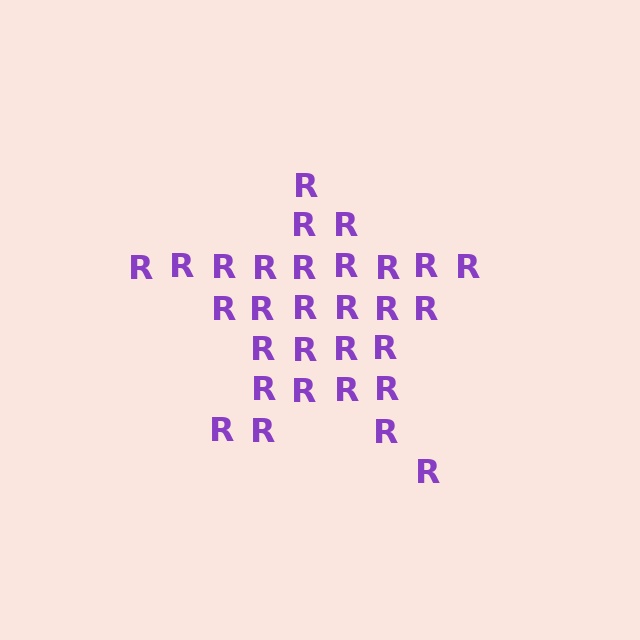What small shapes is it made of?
It is made of small letter R's.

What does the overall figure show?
The overall figure shows a star.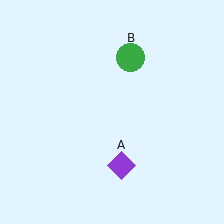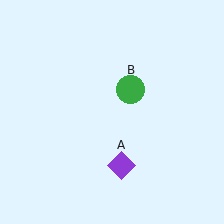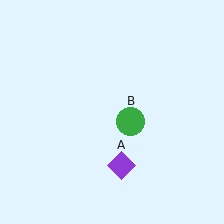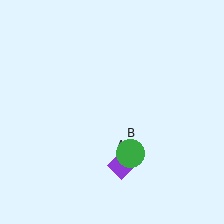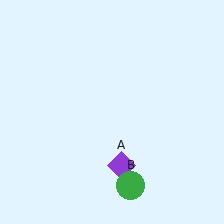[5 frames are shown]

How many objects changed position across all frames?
1 object changed position: green circle (object B).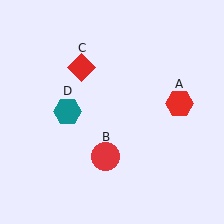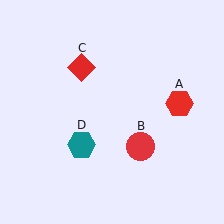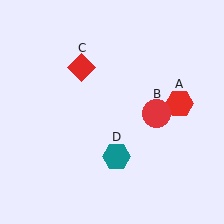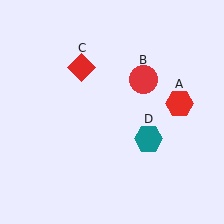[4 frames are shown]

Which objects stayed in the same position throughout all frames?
Red hexagon (object A) and red diamond (object C) remained stationary.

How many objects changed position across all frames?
2 objects changed position: red circle (object B), teal hexagon (object D).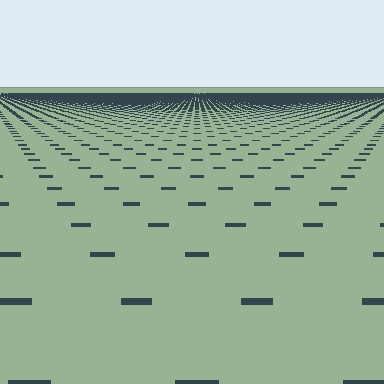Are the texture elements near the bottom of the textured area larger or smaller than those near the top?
Larger. Near the bottom, elements are closer to the viewer and appear at a bigger on-screen size.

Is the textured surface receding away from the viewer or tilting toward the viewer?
The surface is receding away from the viewer. Texture elements get smaller and denser toward the top.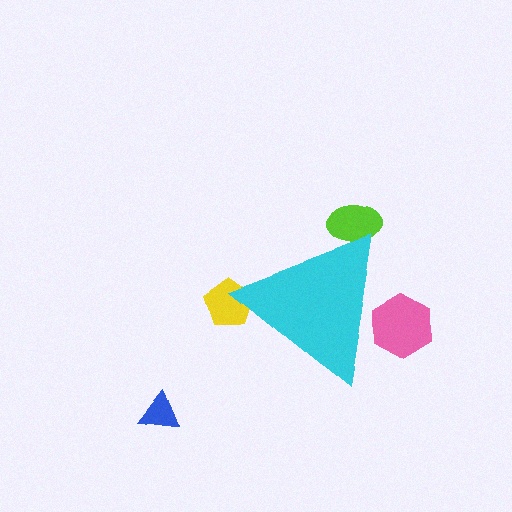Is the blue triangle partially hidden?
No, the blue triangle is fully visible.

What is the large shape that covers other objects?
A cyan triangle.